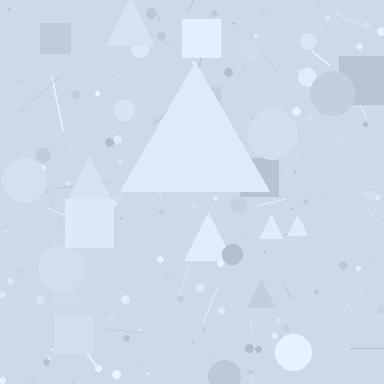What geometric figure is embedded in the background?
A triangle is embedded in the background.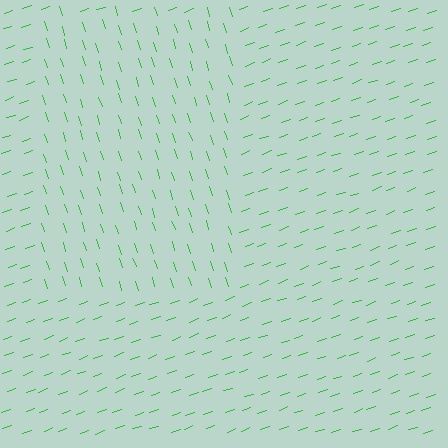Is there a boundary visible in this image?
Yes, there is a texture boundary formed by a change in line orientation.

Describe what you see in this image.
The image is filled with small green line segments. A rectangle region in the image has lines oriented differently from the surrounding lines, creating a visible texture boundary.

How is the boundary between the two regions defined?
The boundary is defined purely by a change in line orientation (approximately 89 degrees difference). All lines are the same color and thickness.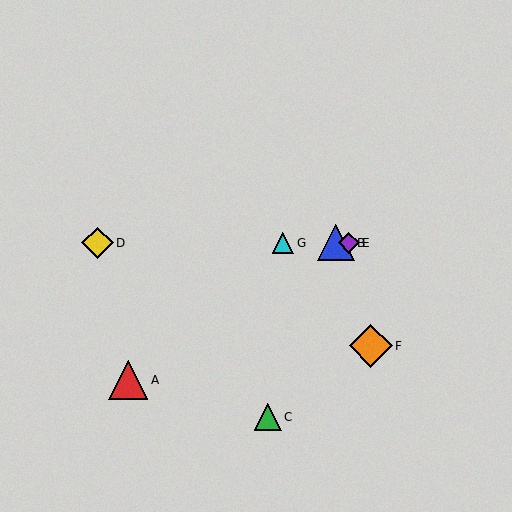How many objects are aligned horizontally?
4 objects (B, D, E, G) are aligned horizontally.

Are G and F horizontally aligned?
No, G is at y≈243 and F is at y≈346.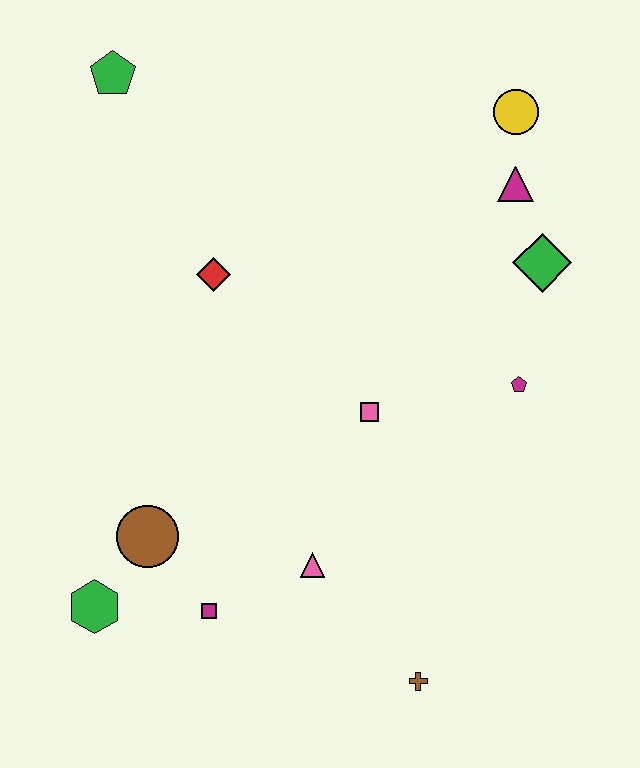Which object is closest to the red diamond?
The pink square is closest to the red diamond.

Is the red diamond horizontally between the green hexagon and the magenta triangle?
Yes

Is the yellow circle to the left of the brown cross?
No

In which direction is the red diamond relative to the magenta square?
The red diamond is above the magenta square.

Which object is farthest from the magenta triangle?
The green hexagon is farthest from the magenta triangle.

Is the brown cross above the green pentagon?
No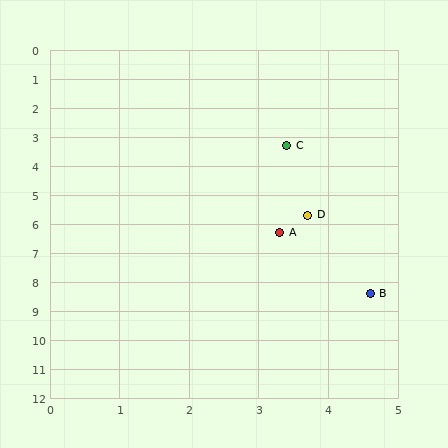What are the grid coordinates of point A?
Point A is at approximately (3.3, 6.3).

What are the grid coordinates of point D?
Point D is at approximately (3.7, 5.7).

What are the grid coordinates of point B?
Point B is at approximately (4.6, 8.4).